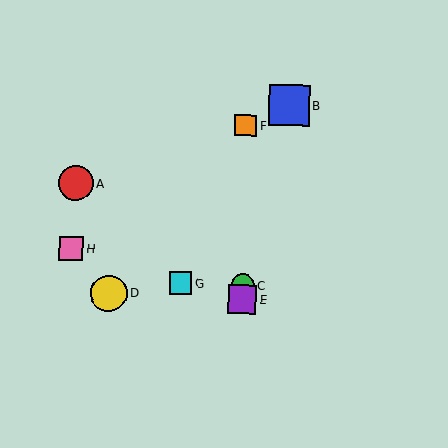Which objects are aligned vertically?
Objects C, E, F are aligned vertically.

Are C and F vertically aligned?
Yes, both are at x≈243.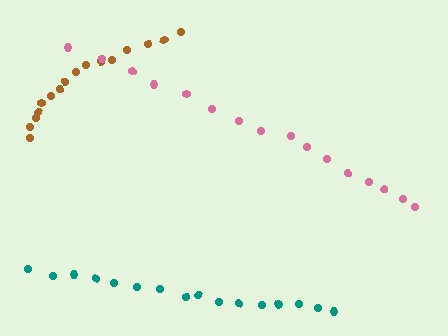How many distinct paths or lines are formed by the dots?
There are 3 distinct paths.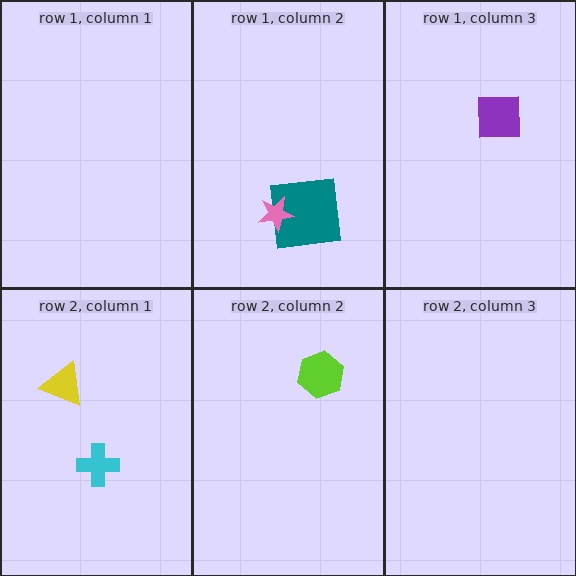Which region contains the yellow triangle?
The row 2, column 1 region.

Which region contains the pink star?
The row 1, column 2 region.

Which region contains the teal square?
The row 1, column 2 region.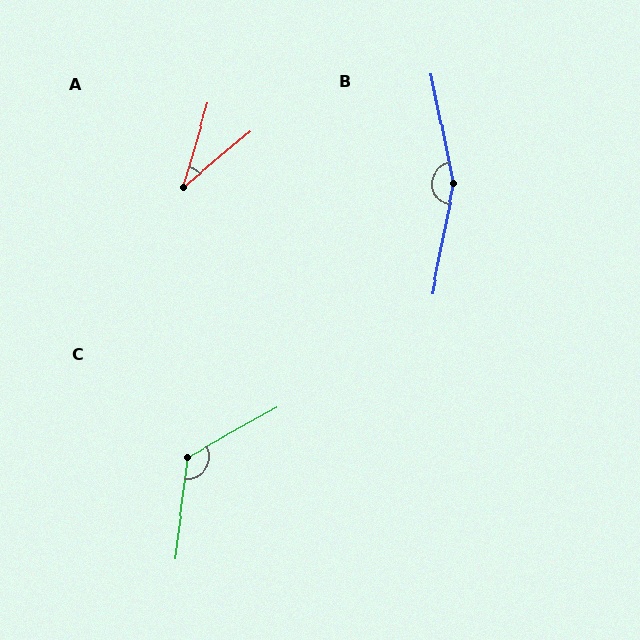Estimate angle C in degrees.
Approximately 126 degrees.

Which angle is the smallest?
A, at approximately 33 degrees.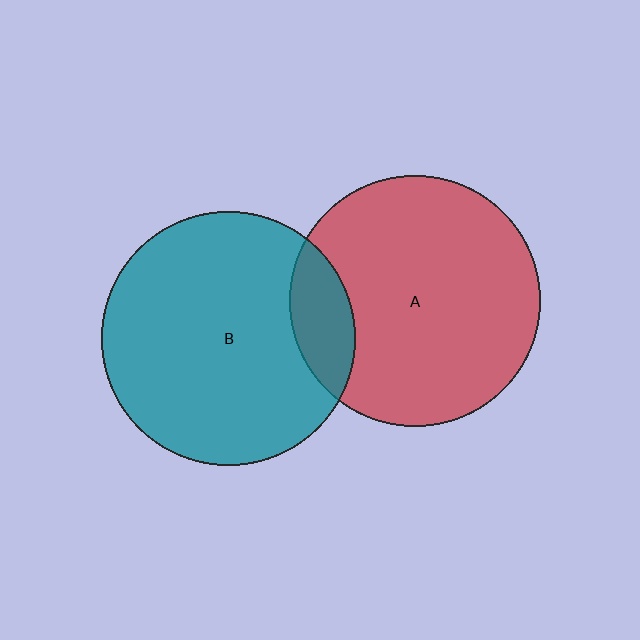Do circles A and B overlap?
Yes.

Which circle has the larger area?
Circle B (teal).